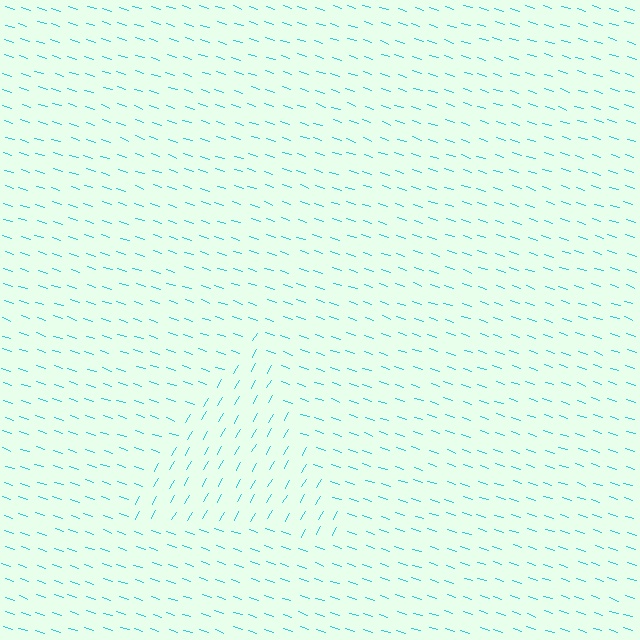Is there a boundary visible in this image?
Yes, there is a texture boundary formed by a change in line orientation.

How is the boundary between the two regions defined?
The boundary is defined purely by a change in line orientation (approximately 78 degrees difference). All lines are the same color and thickness.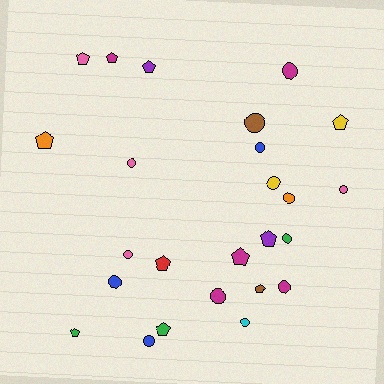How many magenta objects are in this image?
There are 5 magenta objects.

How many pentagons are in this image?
There are 11 pentagons.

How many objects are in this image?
There are 25 objects.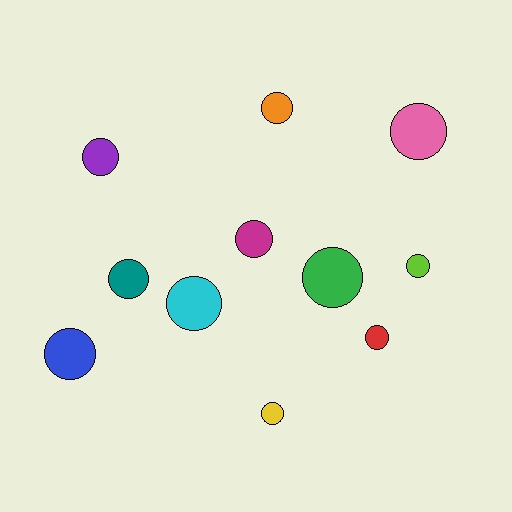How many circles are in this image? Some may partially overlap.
There are 11 circles.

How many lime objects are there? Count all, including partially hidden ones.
There is 1 lime object.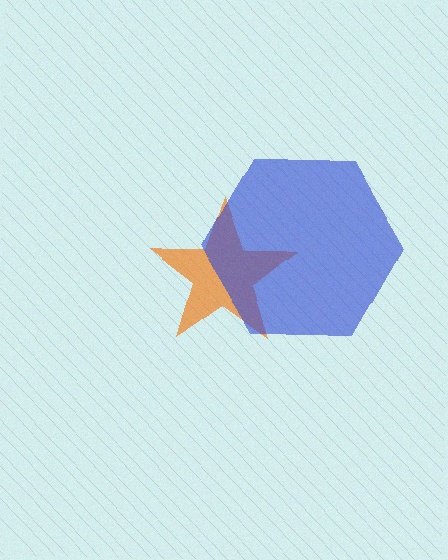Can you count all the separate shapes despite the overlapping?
Yes, there are 2 separate shapes.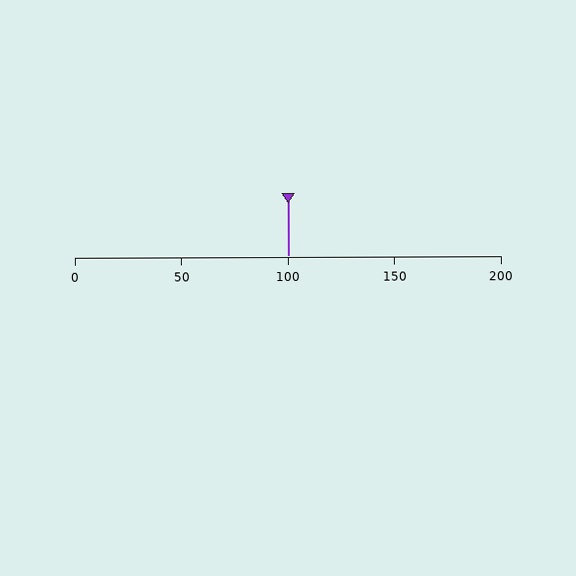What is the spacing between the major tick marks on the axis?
The major ticks are spaced 50 apart.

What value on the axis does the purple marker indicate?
The marker indicates approximately 100.